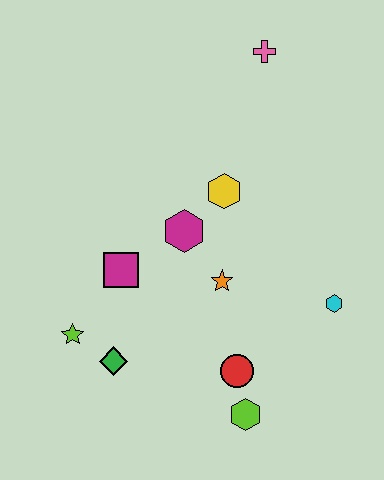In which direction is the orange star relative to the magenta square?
The orange star is to the right of the magenta square.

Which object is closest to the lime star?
The green diamond is closest to the lime star.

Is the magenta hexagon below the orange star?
No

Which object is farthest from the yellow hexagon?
The lime hexagon is farthest from the yellow hexagon.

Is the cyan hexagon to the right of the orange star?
Yes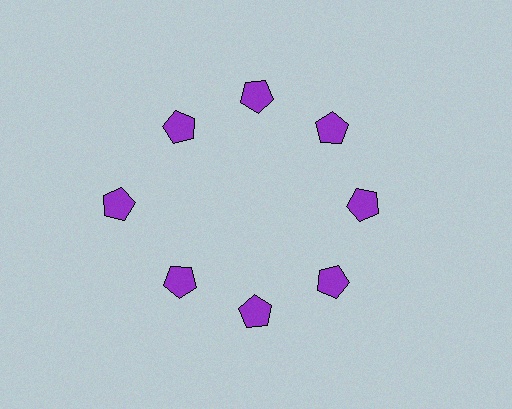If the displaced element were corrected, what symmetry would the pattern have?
It would have 8-fold rotational symmetry — the pattern would map onto itself every 45 degrees.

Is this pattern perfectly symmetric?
No. The 8 purple pentagons are arranged in a ring, but one element near the 9 o'clock position is pushed outward from the center, breaking the 8-fold rotational symmetry.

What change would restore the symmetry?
The symmetry would be restored by moving it inward, back onto the ring so that all 8 pentagons sit at equal angles and equal distance from the center.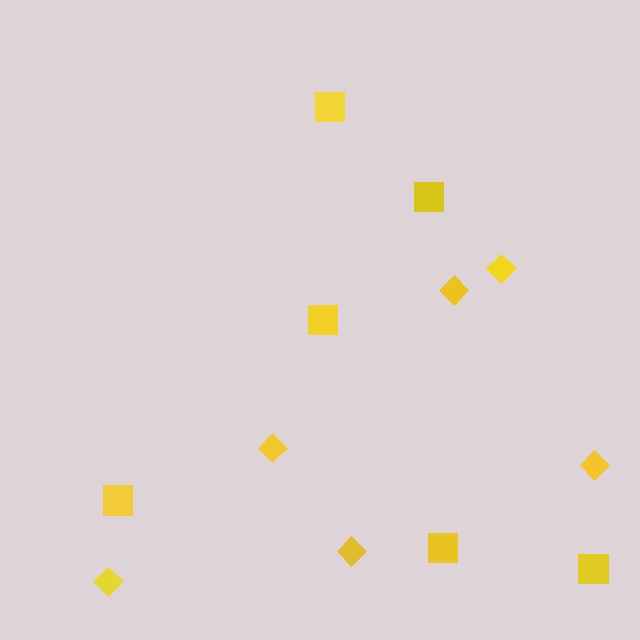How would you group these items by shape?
There are 2 groups: one group of squares (6) and one group of diamonds (6).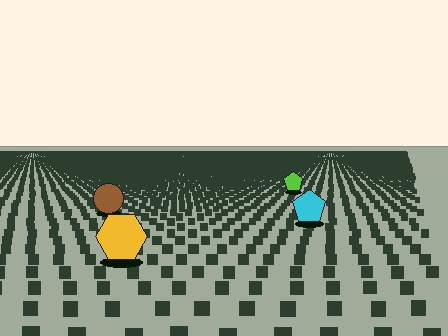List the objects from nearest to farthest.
From nearest to farthest: the yellow hexagon, the cyan pentagon, the brown circle, the lime pentagon.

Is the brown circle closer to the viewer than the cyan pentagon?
No. The cyan pentagon is closer — you can tell from the texture gradient: the ground texture is coarser near it.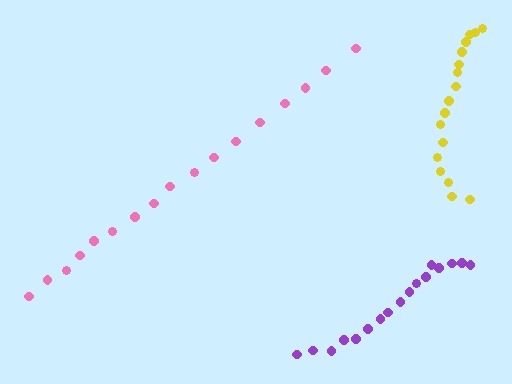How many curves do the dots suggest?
There are 3 distinct paths.